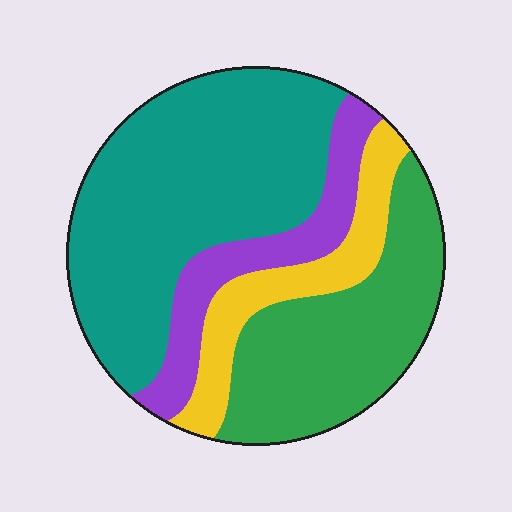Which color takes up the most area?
Teal, at roughly 45%.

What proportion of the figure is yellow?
Yellow covers 13% of the figure.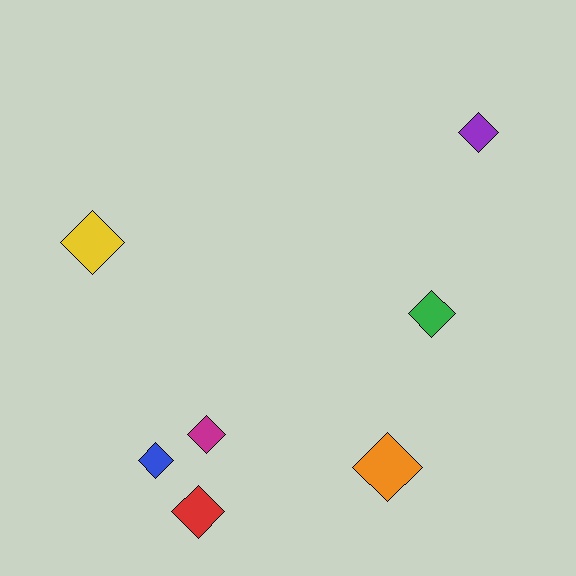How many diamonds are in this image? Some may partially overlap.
There are 7 diamonds.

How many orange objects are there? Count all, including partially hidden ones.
There is 1 orange object.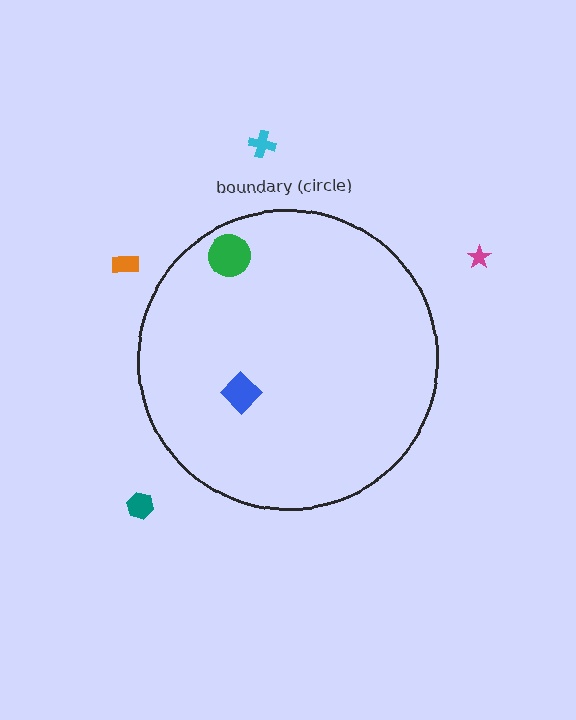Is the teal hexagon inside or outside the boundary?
Outside.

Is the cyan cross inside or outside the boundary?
Outside.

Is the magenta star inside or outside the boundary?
Outside.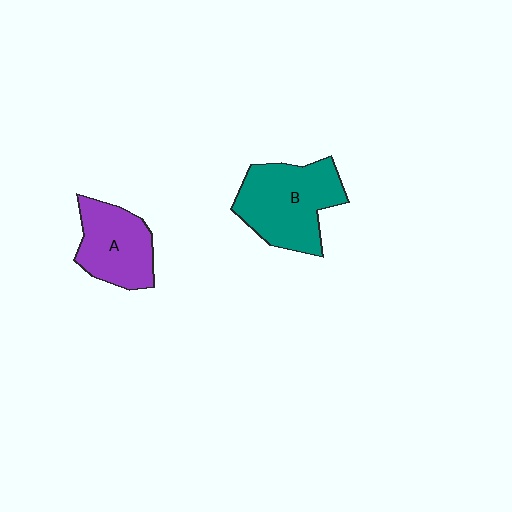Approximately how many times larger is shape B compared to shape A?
Approximately 1.3 times.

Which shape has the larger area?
Shape B (teal).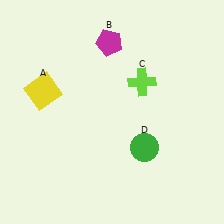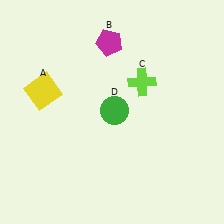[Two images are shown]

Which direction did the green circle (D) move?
The green circle (D) moved up.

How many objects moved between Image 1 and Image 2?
1 object moved between the two images.